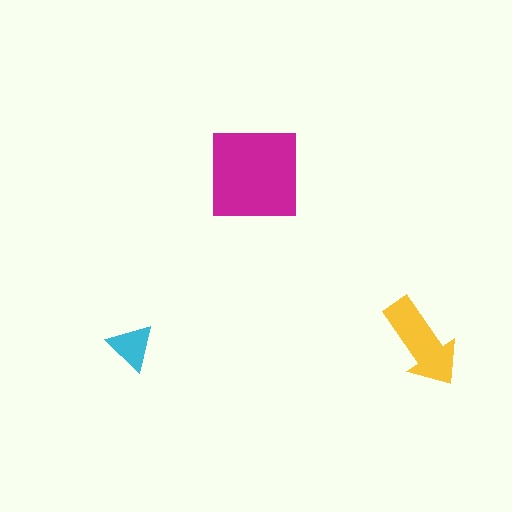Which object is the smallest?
The cyan triangle.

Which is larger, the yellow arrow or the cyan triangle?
The yellow arrow.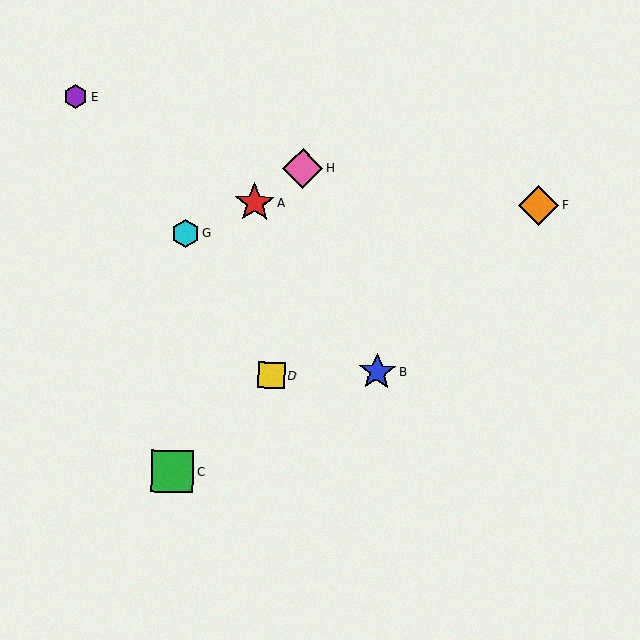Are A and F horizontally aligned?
Yes, both are at y≈203.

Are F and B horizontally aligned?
No, F is at y≈205 and B is at y≈372.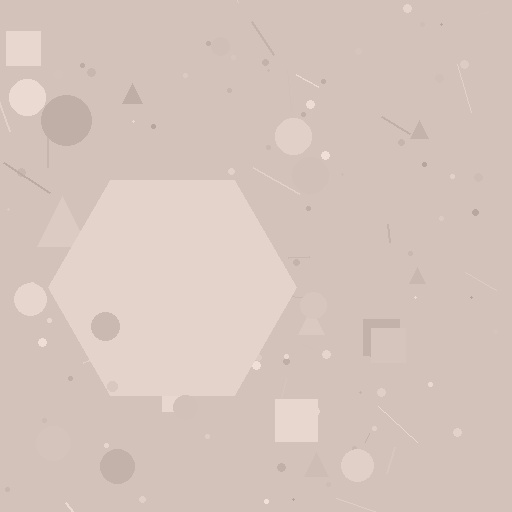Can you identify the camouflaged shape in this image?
The camouflaged shape is a hexagon.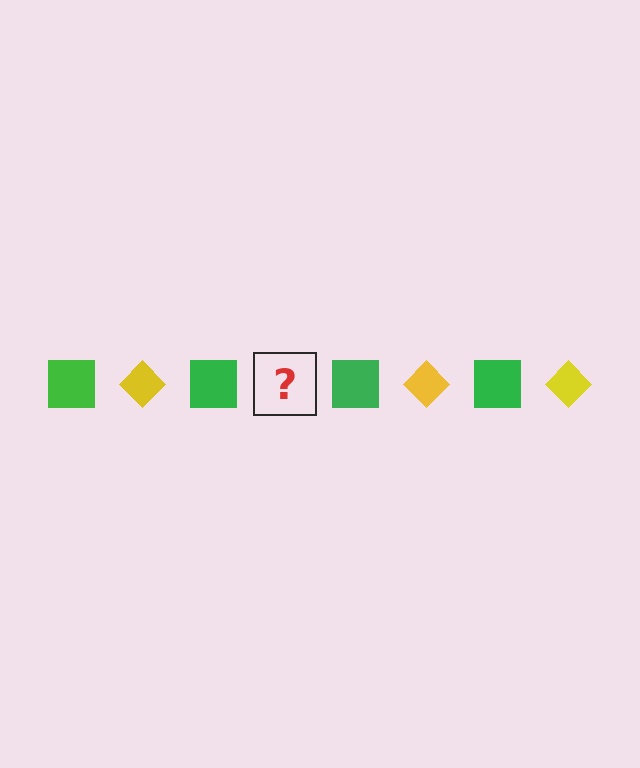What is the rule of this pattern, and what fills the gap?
The rule is that the pattern alternates between green square and yellow diamond. The gap should be filled with a yellow diamond.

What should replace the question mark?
The question mark should be replaced with a yellow diamond.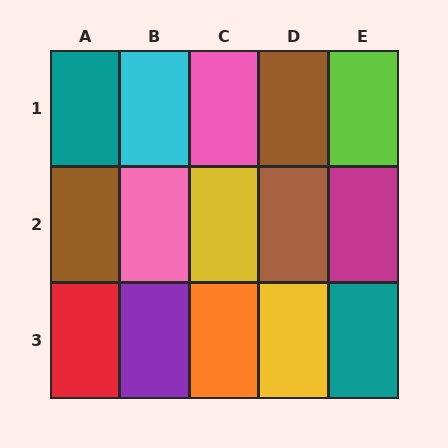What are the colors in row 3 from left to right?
Red, purple, orange, yellow, teal.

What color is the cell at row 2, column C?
Yellow.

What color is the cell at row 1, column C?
Pink.